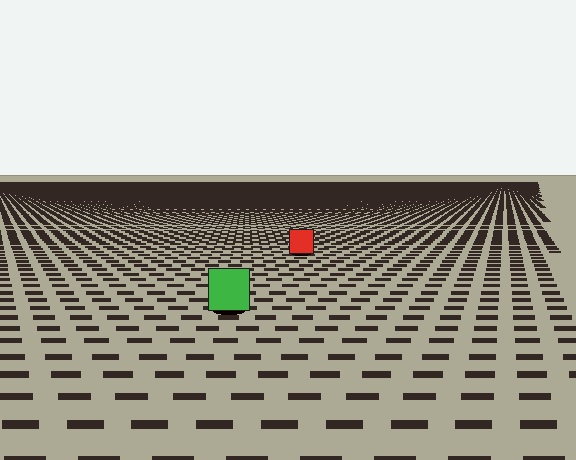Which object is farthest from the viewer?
The red square is farthest from the viewer. It appears smaller and the ground texture around it is denser.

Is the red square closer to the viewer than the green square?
No. The green square is closer — you can tell from the texture gradient: the ground texture is coarser near it.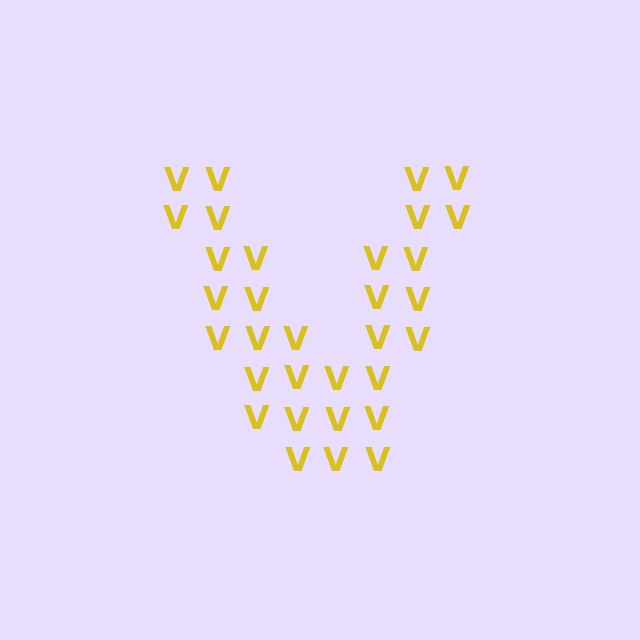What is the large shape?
The large shape is the letter V.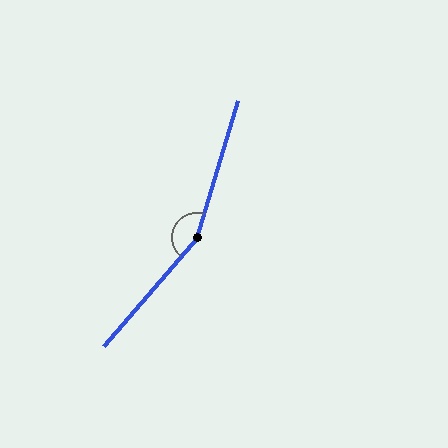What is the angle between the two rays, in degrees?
Approximately 156 degrees.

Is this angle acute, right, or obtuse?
It is obtuse.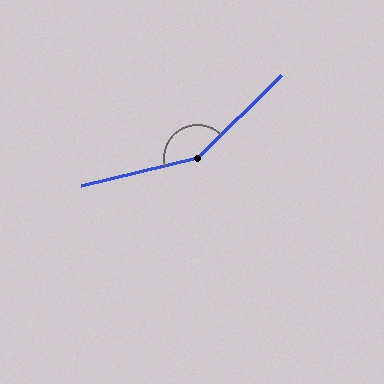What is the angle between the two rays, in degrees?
Approximately 149 degrees.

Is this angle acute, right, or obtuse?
It is obtuse.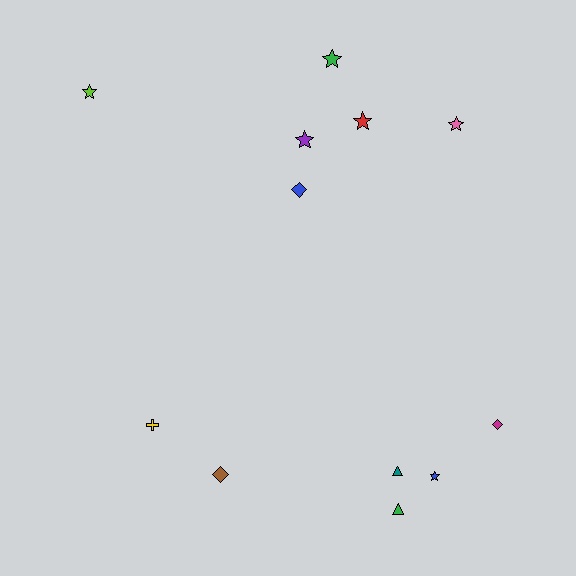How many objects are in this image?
There are 12 objects.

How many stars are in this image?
There are 6 stars.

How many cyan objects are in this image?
There are no cyan objects.